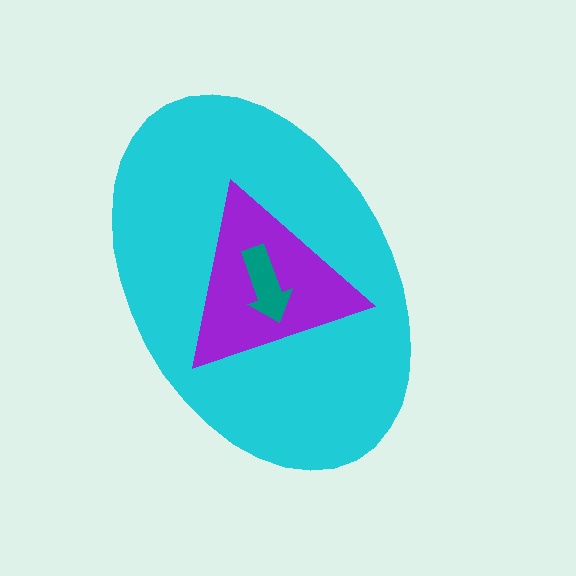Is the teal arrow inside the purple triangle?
Yes.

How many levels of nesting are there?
3.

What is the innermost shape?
The teal arrow.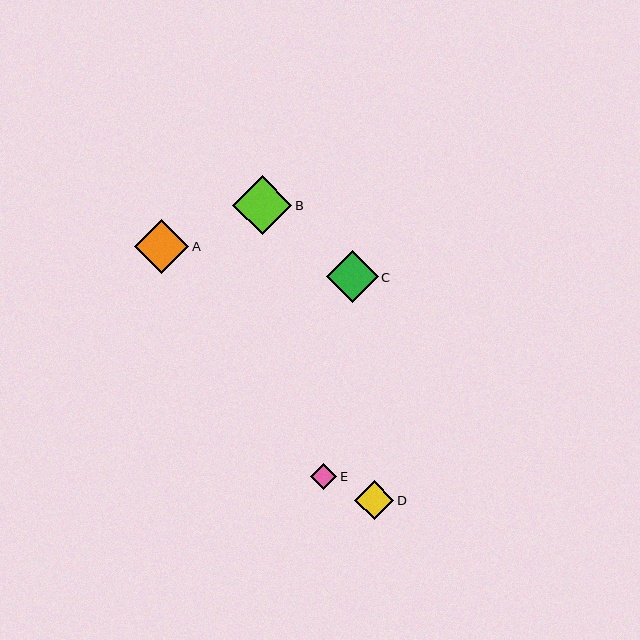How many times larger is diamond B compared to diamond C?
Diamond B is approximately 1.1 times the size of diamond C.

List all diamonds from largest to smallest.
From largest to smallest: B, A, C, D, E.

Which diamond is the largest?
Diamond B is the largest with a size of approximately 59 pixels.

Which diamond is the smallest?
Diamond E is the smallest with a size of approximately 26 pixels.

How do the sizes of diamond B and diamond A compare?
Diamond B and diamond A are approximately the same size.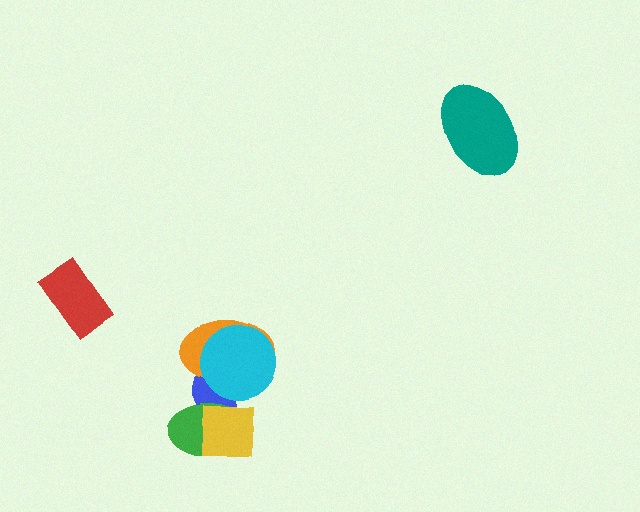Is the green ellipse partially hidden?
Yes, it is partially covered by another shape.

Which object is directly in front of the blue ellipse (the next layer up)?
The orange ellipse is directly in front of the blue ellipse.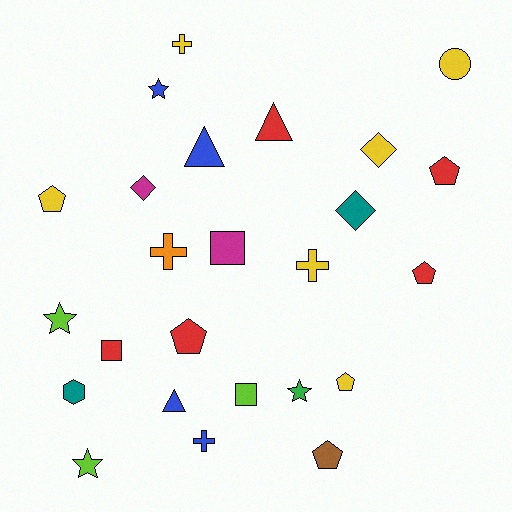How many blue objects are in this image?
There are 4 blue objects.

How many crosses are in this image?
There are 4 crosses.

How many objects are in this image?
There are 25 objects.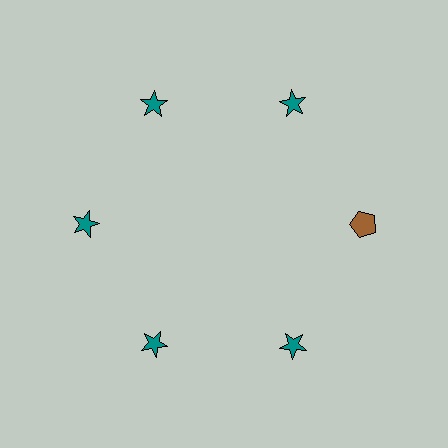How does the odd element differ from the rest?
It differs in both color (brown instead of teal) and shape (pentagon instead of star).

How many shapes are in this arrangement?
There are 6 shapes arranged in a ring pattern.